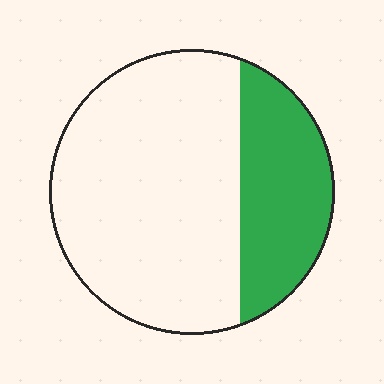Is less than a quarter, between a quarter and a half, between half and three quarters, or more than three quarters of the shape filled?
Between a quarter and a half.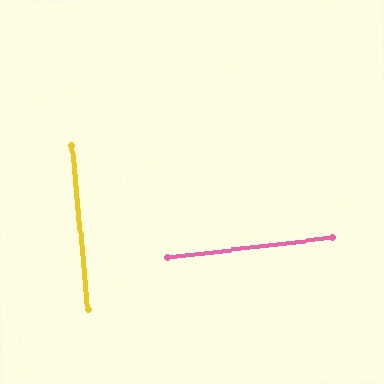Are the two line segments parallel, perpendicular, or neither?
Perpendicular — they meet at approximately 88°.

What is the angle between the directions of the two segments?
Approximately 88 degrees.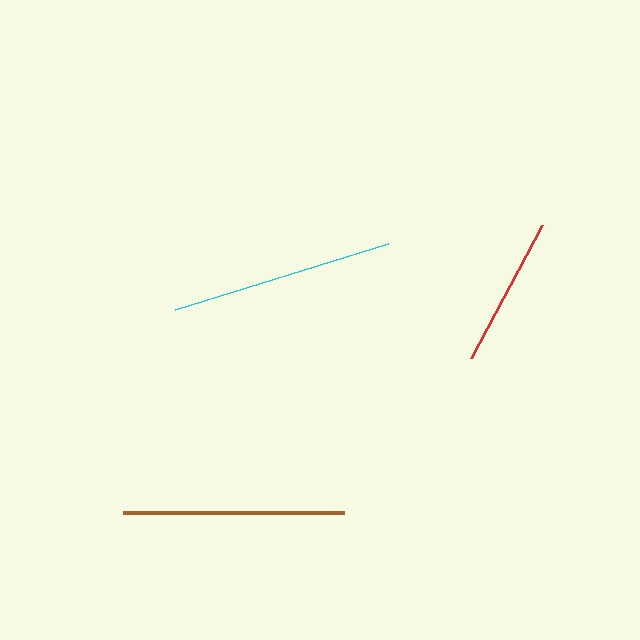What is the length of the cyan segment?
The cyan segment is approximately 223 pixels long.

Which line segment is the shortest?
The red line is the shortest at approximately 150 pixels.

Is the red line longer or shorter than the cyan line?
The cyan line is longer than the red line.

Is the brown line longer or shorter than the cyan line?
The cyan line is longer than the brown line.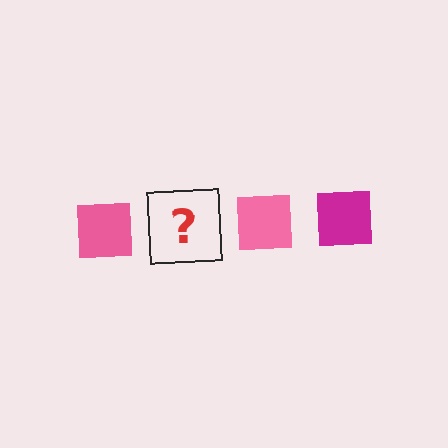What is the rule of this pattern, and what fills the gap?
The rule is that the pattern cycles through pink, magenta squares. The gap should be filled with a magenta square.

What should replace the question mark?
The question mark should be replaced with a magenta square.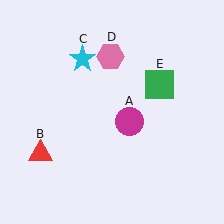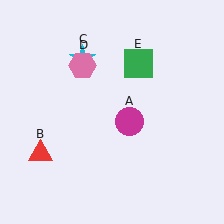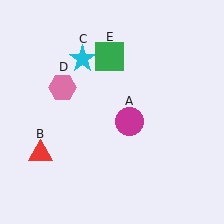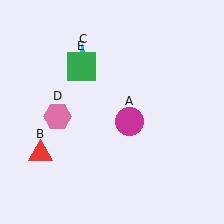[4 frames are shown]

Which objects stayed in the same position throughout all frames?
Magenta circle (object A) and red triangle (object B) and cyan star (object C) remained stationary.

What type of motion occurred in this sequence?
The pink hexagon (object D), green square (object E) rotated counterclockwise around the center of the scene.